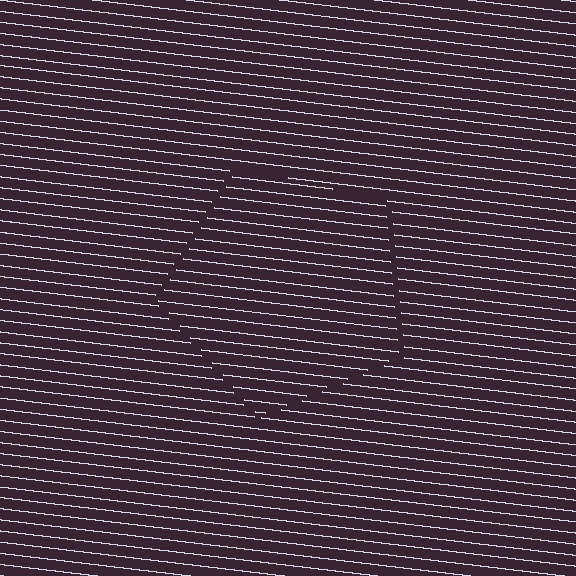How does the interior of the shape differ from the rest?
The interior of the shape contains the same grating, shifted by half a period — the contour is defined by the phase discontinuity where line-ends from the inner and outer gratings abut.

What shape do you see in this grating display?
An illusory pentagon. The interior of the shape contains the same grating, shifted by half a period — the contour is defined by the phase discontinuity where line-ends from the inner and outer gratings abut.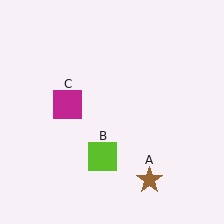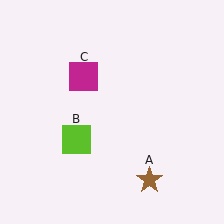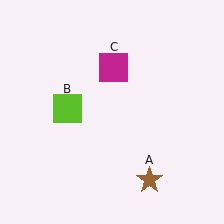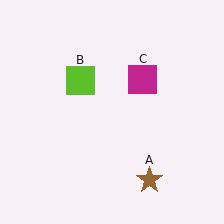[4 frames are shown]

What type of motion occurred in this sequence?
The lime square (object B), magenta square (object C) rotated clockwise around the center of the scene.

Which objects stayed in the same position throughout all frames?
Brown star (object A) remained stationary.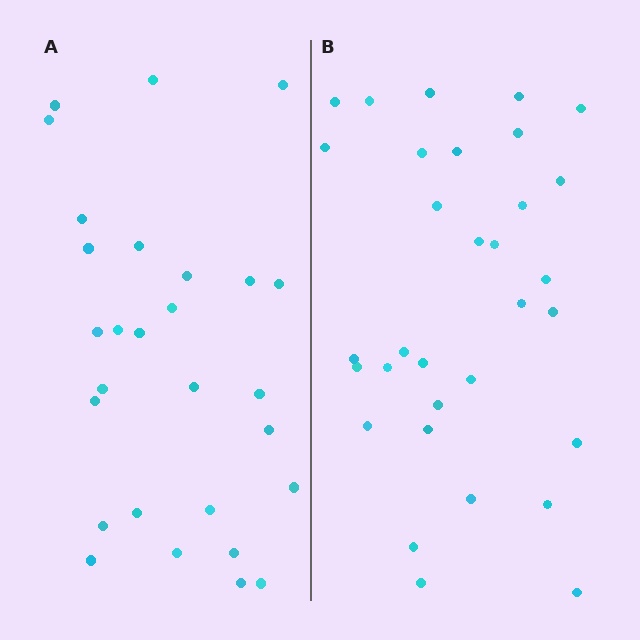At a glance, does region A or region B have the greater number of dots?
Region B (the right region) has more dots.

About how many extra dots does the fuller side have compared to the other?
Region B has about 4 more dots than region A.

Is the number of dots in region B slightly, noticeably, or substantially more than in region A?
Region B has only slightly more — the two regions are fairly close. The ratio is roughly 1.1 to 1.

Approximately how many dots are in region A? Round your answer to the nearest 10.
About 30 dots. (The exact count is 28, which rounds to 30.)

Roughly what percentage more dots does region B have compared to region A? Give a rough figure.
About 15% more.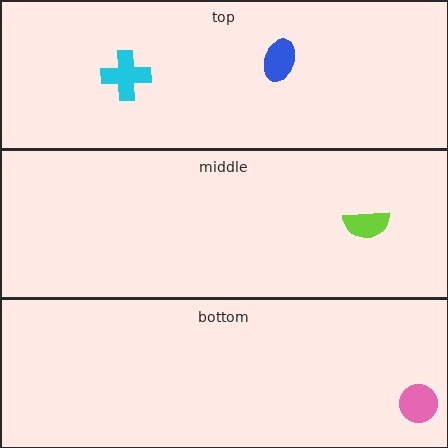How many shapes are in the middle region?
1.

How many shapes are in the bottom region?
1.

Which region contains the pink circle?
The bottom region.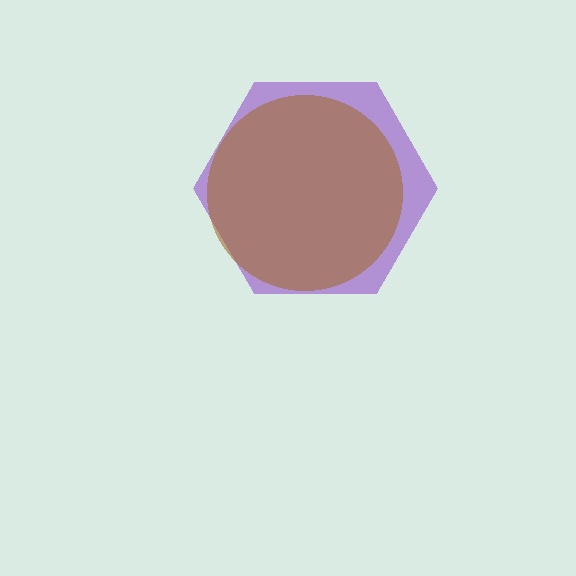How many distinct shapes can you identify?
There are 2 distinct shapes: a purple hexagon, a brown circle.